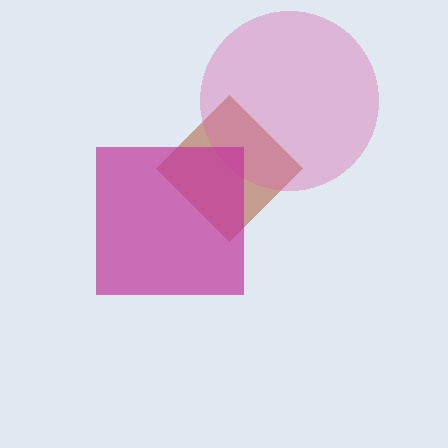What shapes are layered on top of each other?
The layered shapes are: a brown diamond, a pink circle, a magenta square.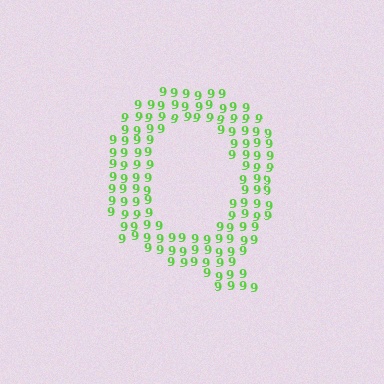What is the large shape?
The large shape is the letter Q.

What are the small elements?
The small elements are digit 9's.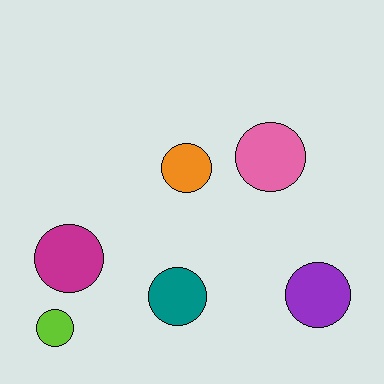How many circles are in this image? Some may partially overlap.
There are 6 circles.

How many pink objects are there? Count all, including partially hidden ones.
There is 1 pink object.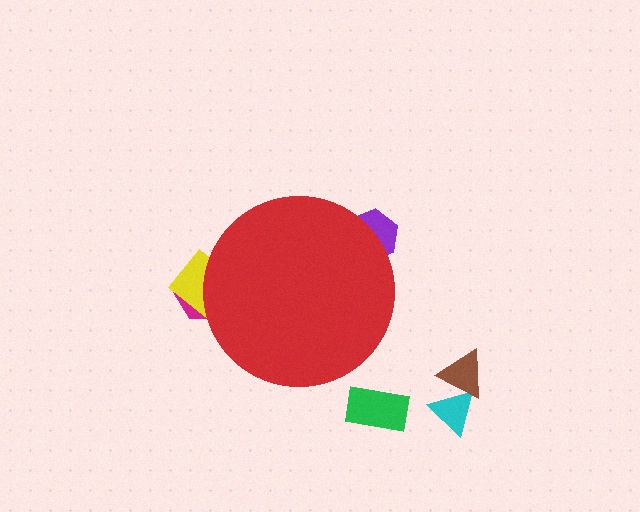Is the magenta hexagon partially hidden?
Yes, the magenta hexagon is partially hidden behind the red circle.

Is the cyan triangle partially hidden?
No, the cyan triangle is fully visible.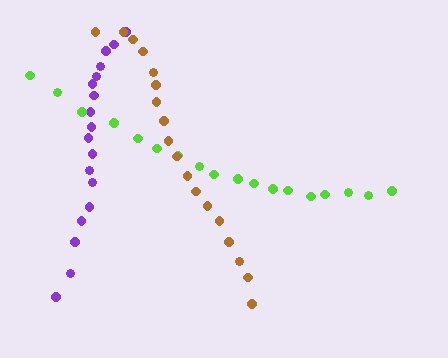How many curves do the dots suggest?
There are 3 distinct paths.